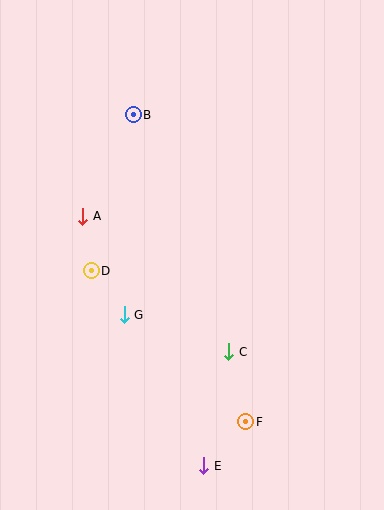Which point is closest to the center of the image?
Point G at (124, 315) is closest to the center.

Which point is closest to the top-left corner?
Point B is closest to the top-left corner.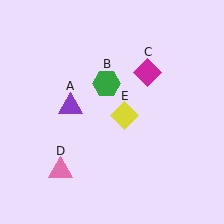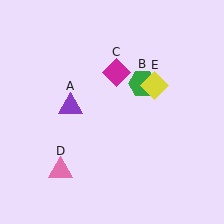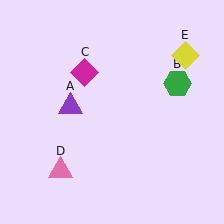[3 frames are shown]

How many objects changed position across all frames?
3 objects changed position: green hexagon (object B), magenta diamond (object C), yellow diamond (object E).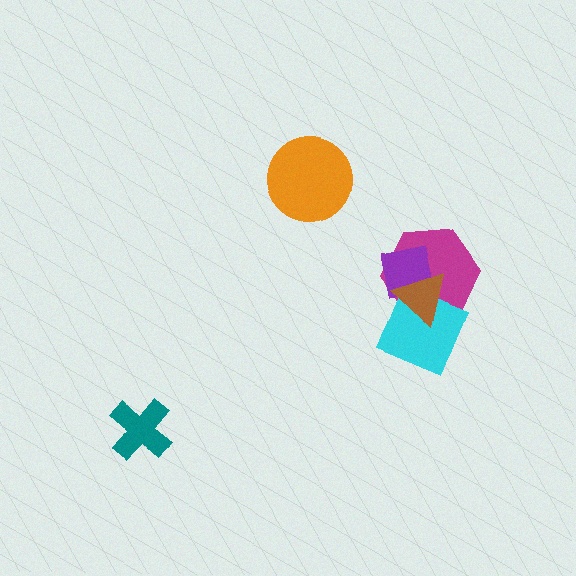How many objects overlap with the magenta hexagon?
3 objects overlap with the magenta hexagon.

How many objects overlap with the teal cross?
0 objects overlap with the teal cross.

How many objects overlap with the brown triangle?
3 objects overlap with the brown triangle.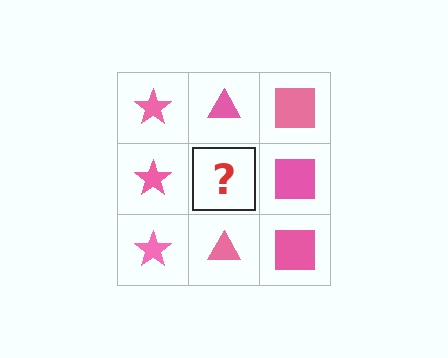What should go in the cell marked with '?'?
The missing cell should contain a pink triangle.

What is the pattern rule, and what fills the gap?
The rule is that each column has a consistent shape. The gap should be filled with a pink triangle.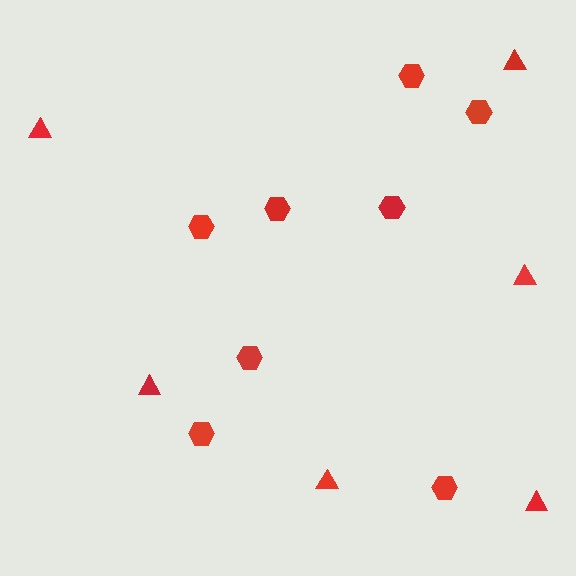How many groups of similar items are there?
There are 2 groups: one group of hexagons (8) and one group of triangles (6).